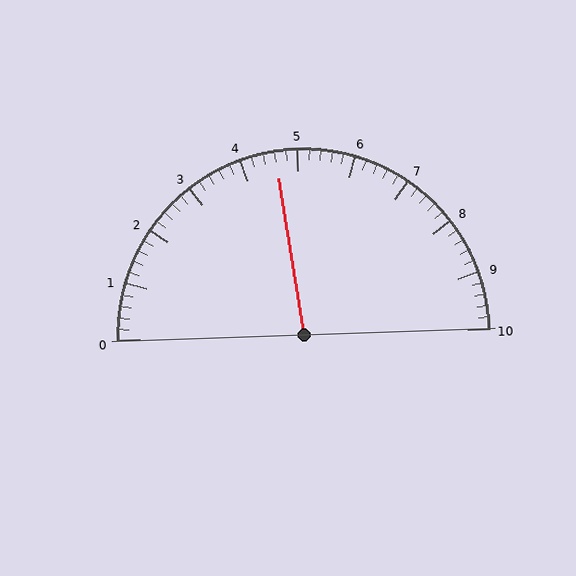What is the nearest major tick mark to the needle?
The nearest major tick mark is 5.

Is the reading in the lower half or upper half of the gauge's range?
The reading is in the lower half of the range (0 to 10).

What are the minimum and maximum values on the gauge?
The gauge ranges from 0 to 10.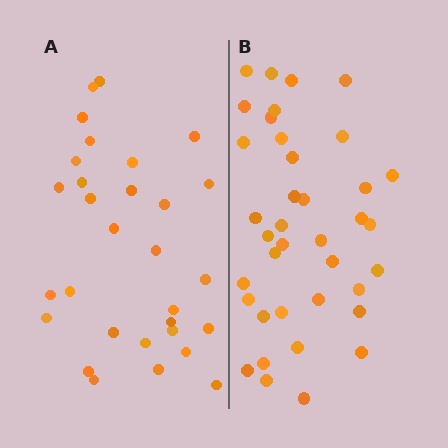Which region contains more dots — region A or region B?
Region B (the right region) has more dots.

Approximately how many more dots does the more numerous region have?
Region B has roughly 8 or so more dots than region A.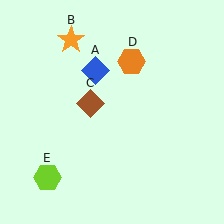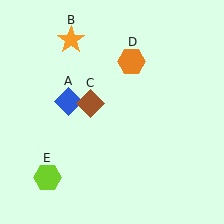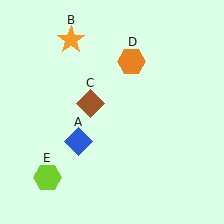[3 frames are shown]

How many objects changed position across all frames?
1 object changed position: blue diamond (object A).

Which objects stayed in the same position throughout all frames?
Orange star (object B) and brown diamond (object C) and orange hexagon (object D) and lime hexagon (object E) remained stationary.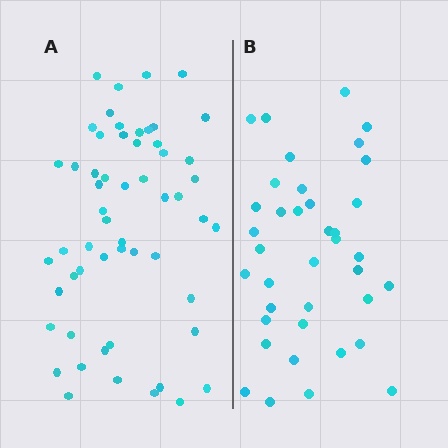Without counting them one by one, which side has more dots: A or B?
Region A (the left region) has more dots.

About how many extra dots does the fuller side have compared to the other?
Region A has approximately 20 more dots than region B.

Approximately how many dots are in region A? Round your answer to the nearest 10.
About 60 dots. (The exact count is 56, which rounds to 60.)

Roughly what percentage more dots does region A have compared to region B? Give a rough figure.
About 45% more.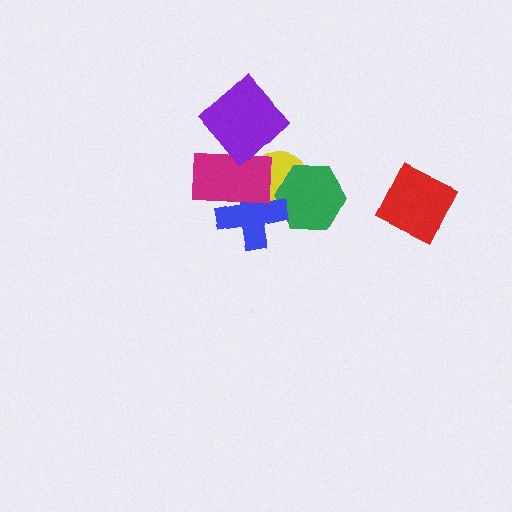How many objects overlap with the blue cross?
3 objects overlap with the blue cross.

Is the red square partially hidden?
No, no other shape covers it.